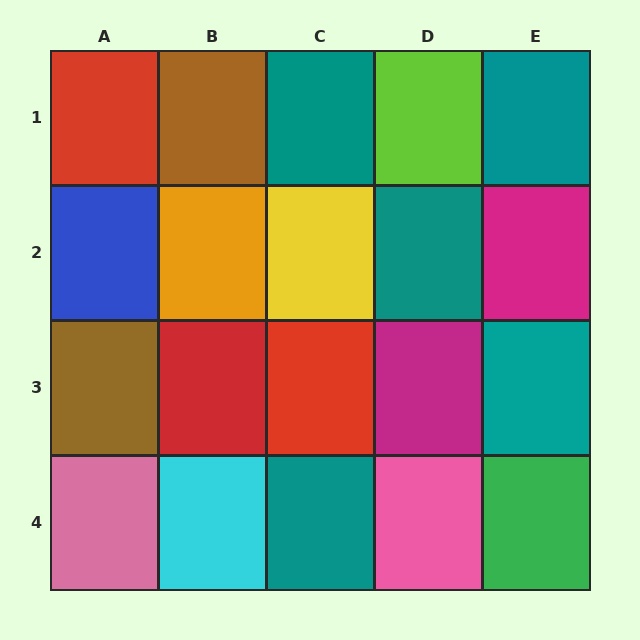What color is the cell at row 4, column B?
Cyan.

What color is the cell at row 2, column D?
Teal.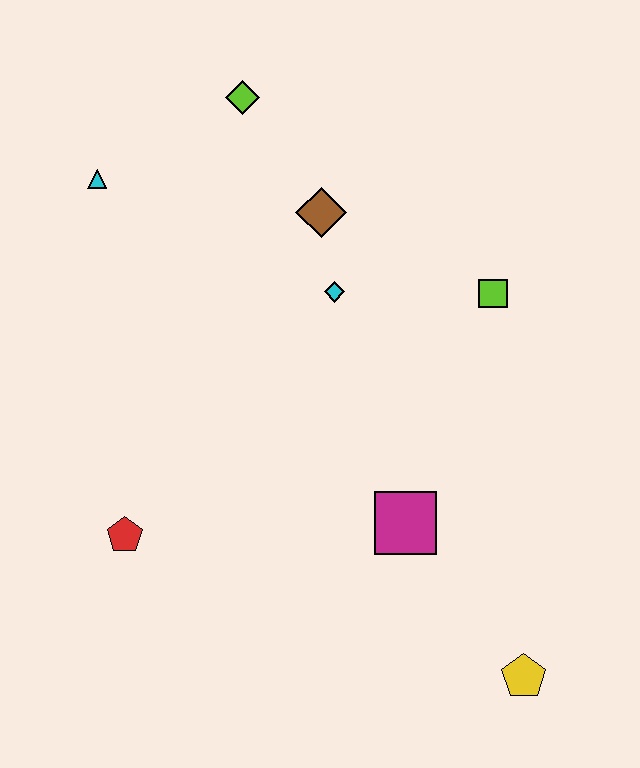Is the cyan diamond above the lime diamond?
No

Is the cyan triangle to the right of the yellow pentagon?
No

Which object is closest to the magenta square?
The yellow pentagon is closest to the magenta square.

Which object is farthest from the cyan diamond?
The yellow pentagon is farthest from the cyan diamond.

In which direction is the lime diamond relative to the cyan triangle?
The lime diamond is to the right of the cyan triangle.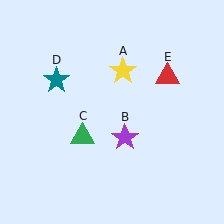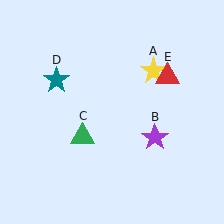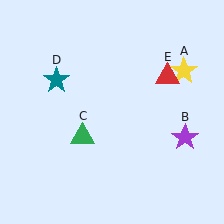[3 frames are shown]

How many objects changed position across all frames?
2 objects changed position: yellow star (object A), purple star (object B).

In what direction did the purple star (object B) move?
The purple star (object B) moved right.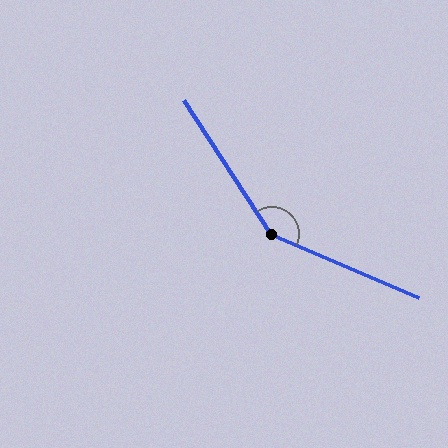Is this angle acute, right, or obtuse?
It is obtuse.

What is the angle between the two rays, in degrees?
Approximately 146 degrees.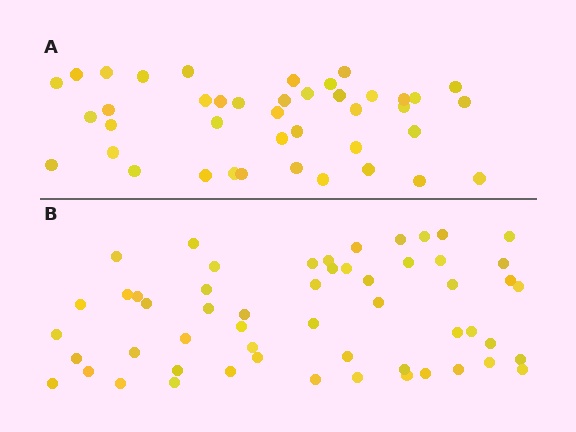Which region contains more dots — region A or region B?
Region B (the bottom region) has more dots.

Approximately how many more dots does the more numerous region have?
Region B has approximately 15 more dots than region A.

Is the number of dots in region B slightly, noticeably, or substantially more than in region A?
Region B has noticeably more, but not dramatically so. The ratio is roughly 1.3 to 1.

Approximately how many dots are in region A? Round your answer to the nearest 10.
About 40 dots. (The exact count is 41, which rounds to 40.)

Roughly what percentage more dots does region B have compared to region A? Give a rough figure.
About 35% more.